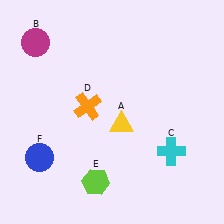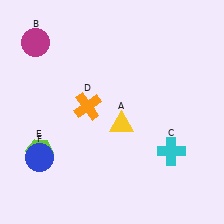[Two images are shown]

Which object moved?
The lime hexagon (E) moved left.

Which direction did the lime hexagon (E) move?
The lime hexagon (E) moved left.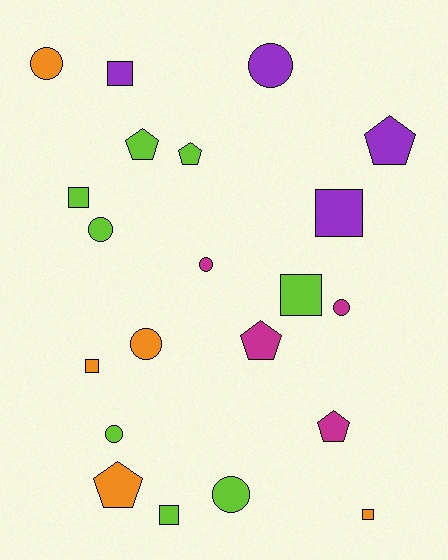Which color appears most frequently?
Lime, with 8 objects.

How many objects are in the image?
There are 21 objects.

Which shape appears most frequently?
Circle, with 8 objects.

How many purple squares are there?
There are 2 purple squares.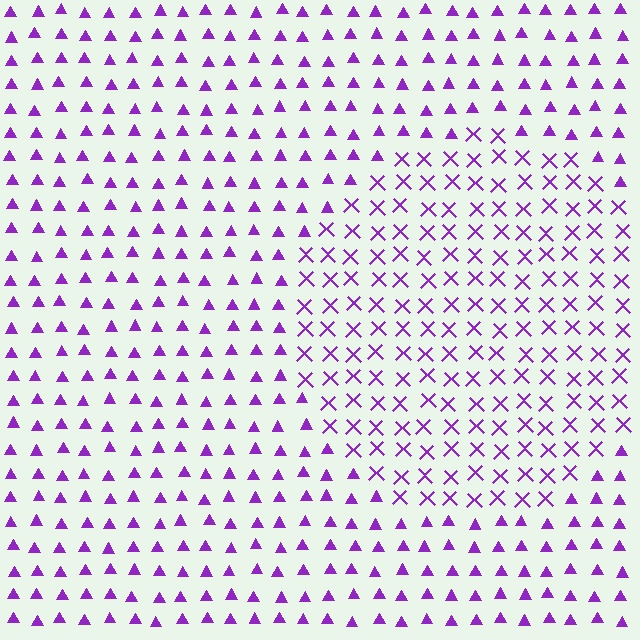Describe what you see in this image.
The image is filled with small purple elements arranged in a uniform grid. A circle-shaped region contains X marks, while the surrounding area contains triangles. The boundary is defined purely by the change in element shape.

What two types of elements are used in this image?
The image uses X marks inside the circle region and triangles outside it.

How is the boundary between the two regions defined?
The boundary is defined by a change in element shape: X marks inside vs. triangles outside. All elements share the same color and spacing.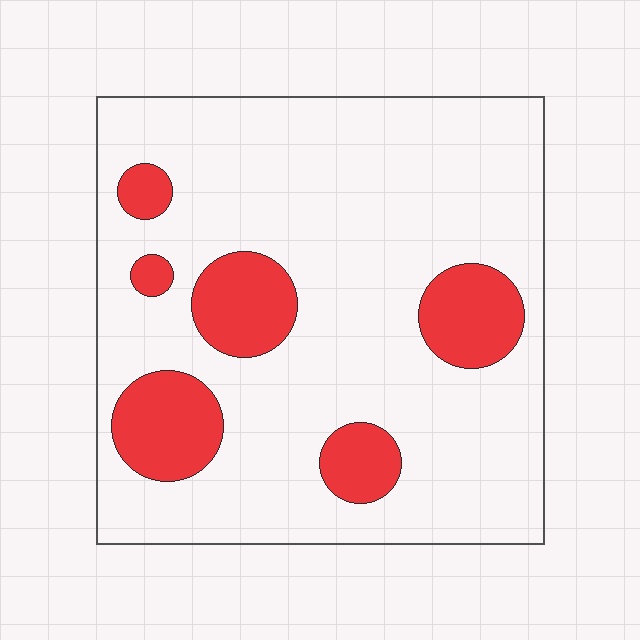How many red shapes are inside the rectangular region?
6.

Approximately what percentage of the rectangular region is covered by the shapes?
Approximately 20%.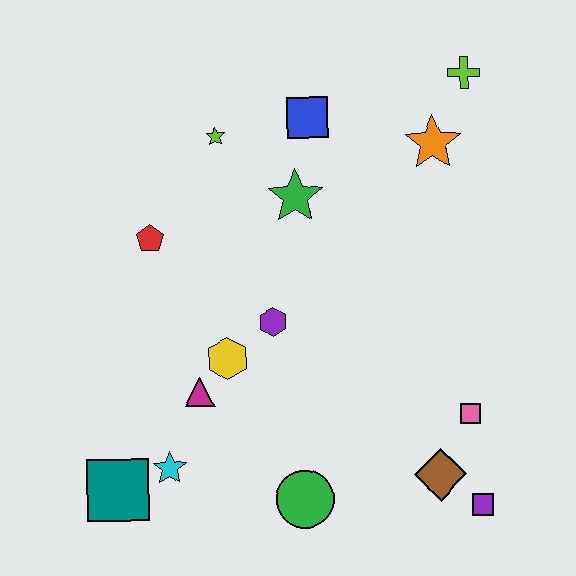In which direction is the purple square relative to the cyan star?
The purple square is to the right of the cyan star.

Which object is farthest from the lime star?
The purple square is farthest from the lime star.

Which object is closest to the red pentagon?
The lime star is closest to the red pentagon.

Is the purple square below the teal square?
Yes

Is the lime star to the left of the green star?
Yes